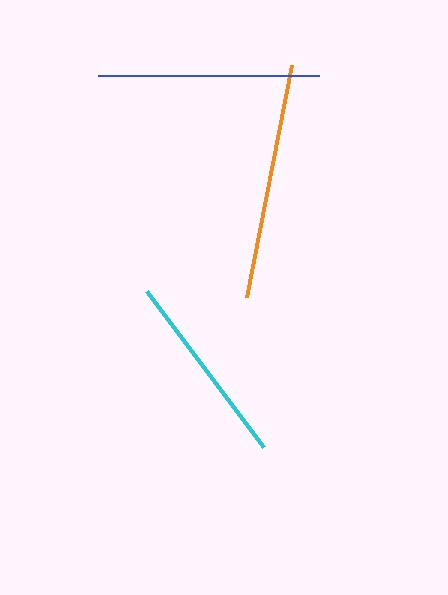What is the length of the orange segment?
The orange segment is approximately 236 pixels long.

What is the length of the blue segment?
The blue segment is approximately 221 pixels long.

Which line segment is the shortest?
The cyan line is the shortest at approximately 195 pixels.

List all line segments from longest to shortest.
From longest to shortest: orange, blue, cyan.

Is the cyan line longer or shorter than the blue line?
The blue line is longer than the cyan line.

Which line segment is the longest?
The orange line is the longest at approximately 236 pixels.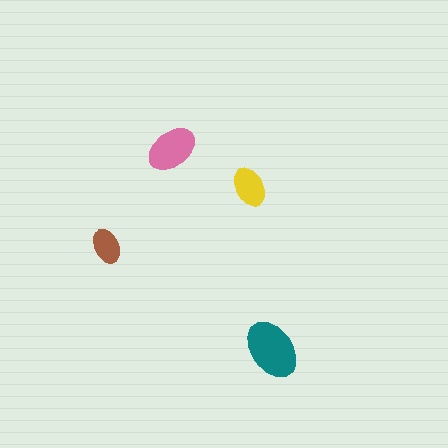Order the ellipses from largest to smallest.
the teal one, the pink one, the yellow one, the brown one.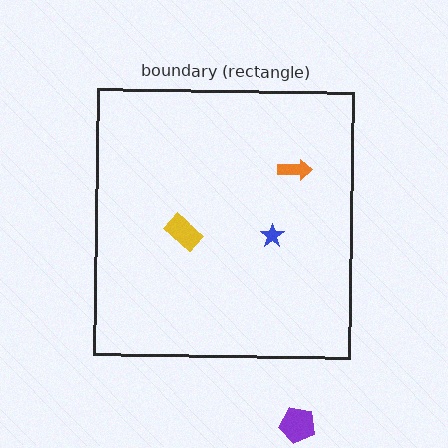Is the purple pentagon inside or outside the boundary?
Outside.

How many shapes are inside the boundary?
3 inside, 1 outside.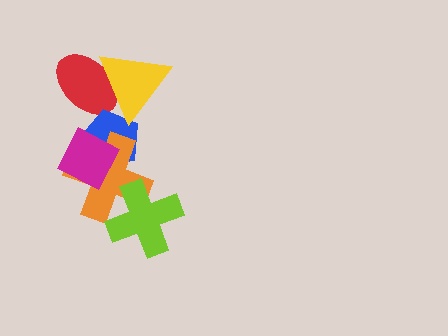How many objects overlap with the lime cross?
1 object overlaps with the lime cross.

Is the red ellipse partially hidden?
Yes, it is partially covered by another shape.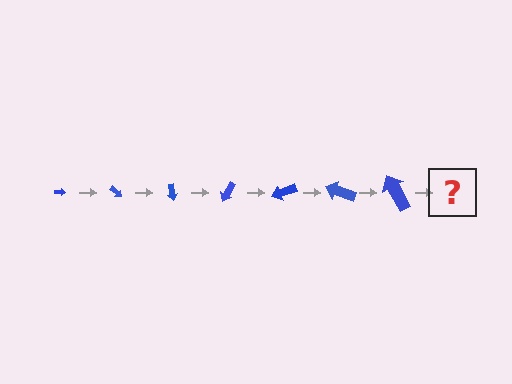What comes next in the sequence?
The next element should be an arrow, larger than the previous one and rotated 280 degrees from the start.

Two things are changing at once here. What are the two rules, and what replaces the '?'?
The two rules are that the arrow grows larger each step and it rotates 40 degrees each step. The '?' should be an arrow, larger than the previous one and rotated 280 degrees from the start.